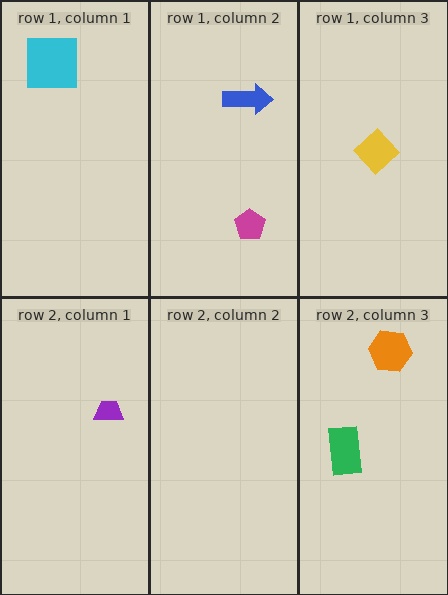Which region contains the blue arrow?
The row 1, column 2 region.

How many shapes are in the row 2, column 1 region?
1.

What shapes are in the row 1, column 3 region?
The yellow diamond.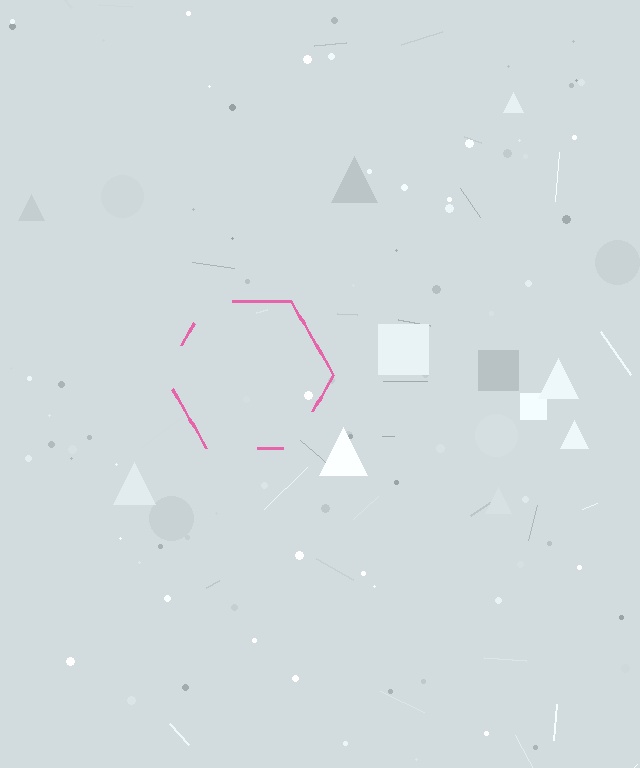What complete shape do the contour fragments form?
The contour fragments form a hexagon.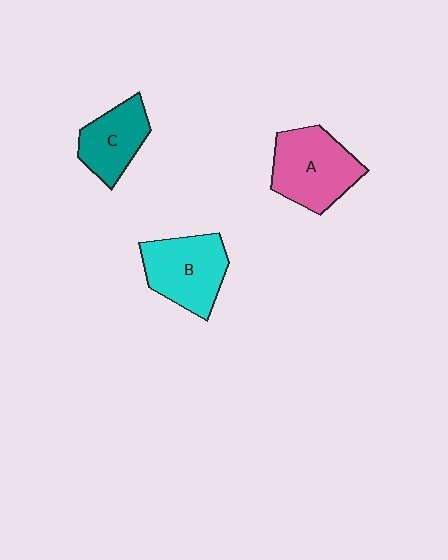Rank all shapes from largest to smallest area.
From largest to smallest: A (pink), B (cyan), C (teal).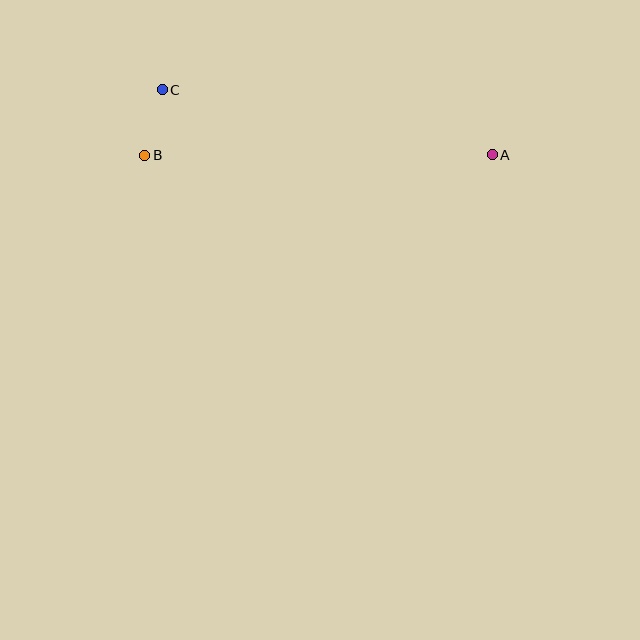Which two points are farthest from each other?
Points A and B are farthest from each other.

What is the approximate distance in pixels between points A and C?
The distance between A and C is approximately 337 pixels.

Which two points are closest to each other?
Points B and C are closest to each other.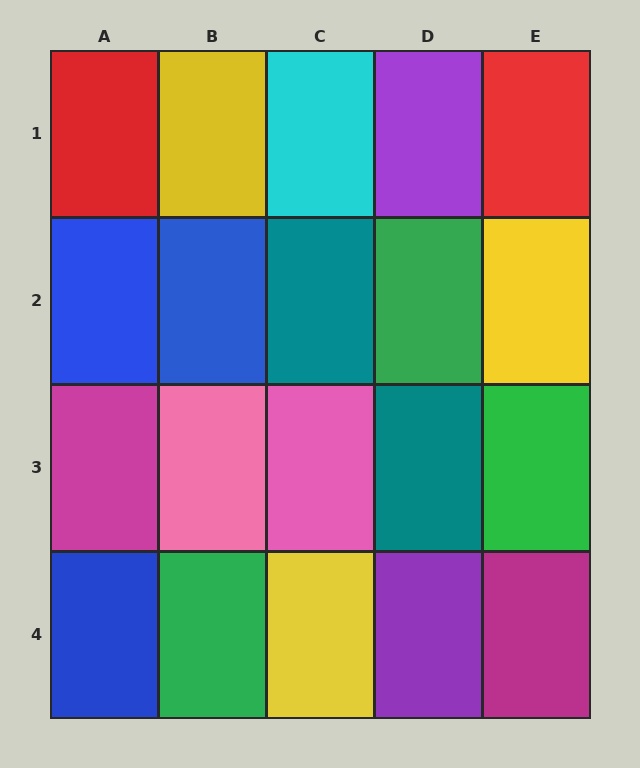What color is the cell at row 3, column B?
Pink.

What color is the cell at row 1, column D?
Purple.